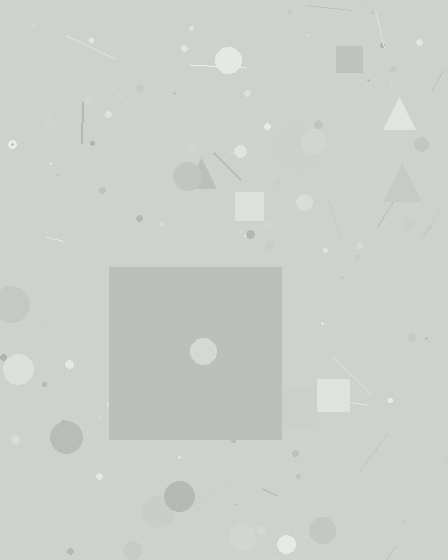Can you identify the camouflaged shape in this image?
The camouflaged shape is a square.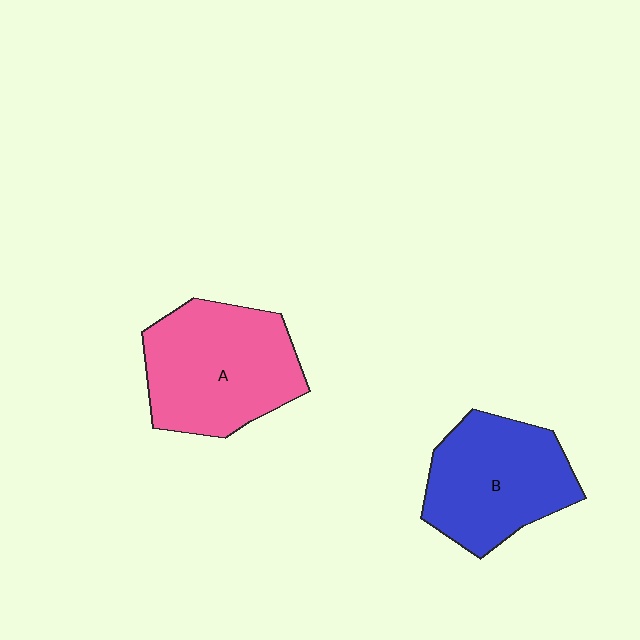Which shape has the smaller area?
Shape B (blue).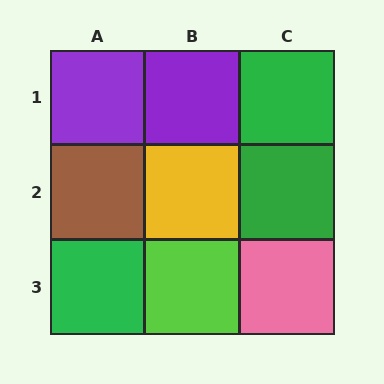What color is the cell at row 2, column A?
Brown.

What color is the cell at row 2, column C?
Green.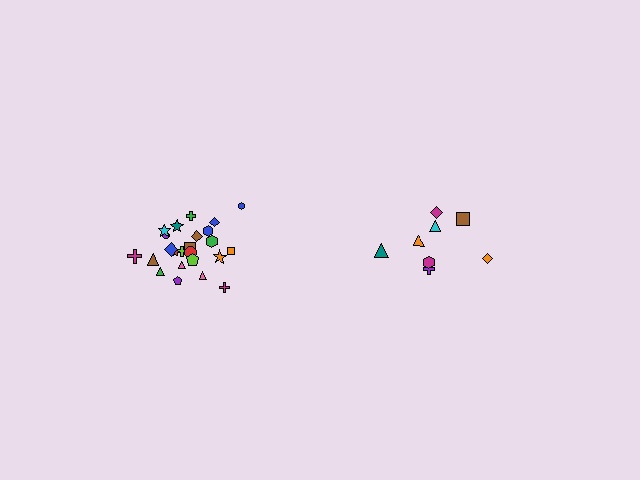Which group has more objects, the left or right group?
The left group.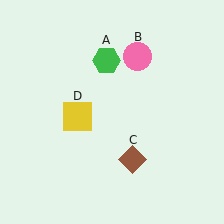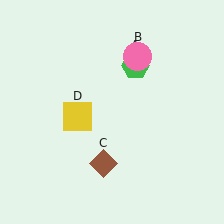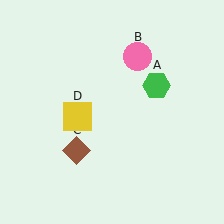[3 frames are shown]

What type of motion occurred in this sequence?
The green hexagon (object A), brown diamond (object C) rotated clockwise around the center of the scene.